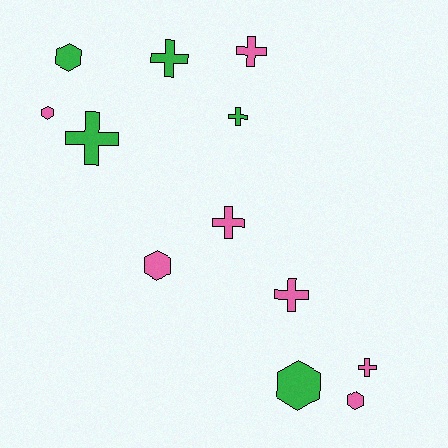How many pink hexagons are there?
There are 3 pink hexagons.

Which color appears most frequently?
Pink, with 7 objects.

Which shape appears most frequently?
Cross, with 7 objects.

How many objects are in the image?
There are 12 objects.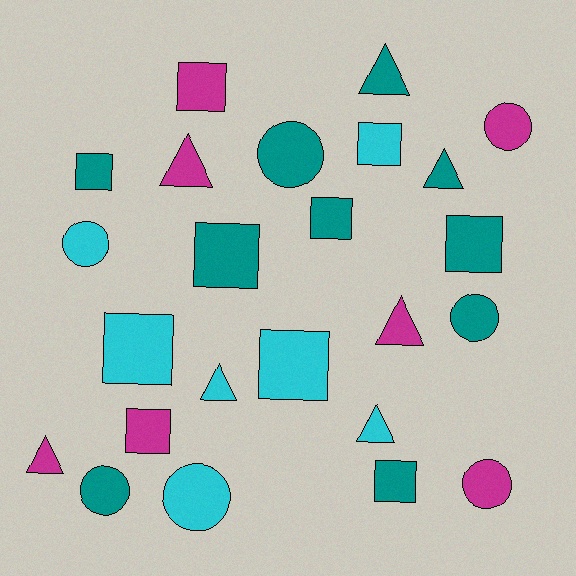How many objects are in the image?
There are 24 objects.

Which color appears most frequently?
Teal, with 10 objects.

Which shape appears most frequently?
Square, with 10 objects.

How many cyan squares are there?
There are 3 cyan squares.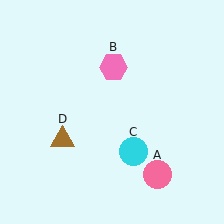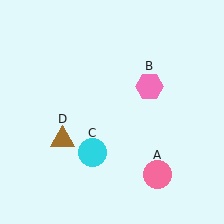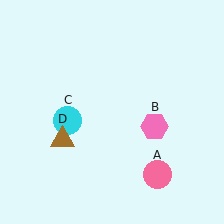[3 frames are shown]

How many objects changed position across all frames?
2 objects changed position: pink hexagon (object B), cyan circle (object C).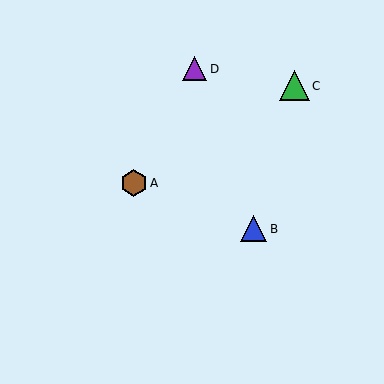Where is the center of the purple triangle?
The center of the purple triangle is at (195, 69).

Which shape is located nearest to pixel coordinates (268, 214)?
The blue triangle (labeled B) at (254, 229) is nearest to that location.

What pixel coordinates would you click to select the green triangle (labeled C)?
Click at (294, 86) to select the green triangle C.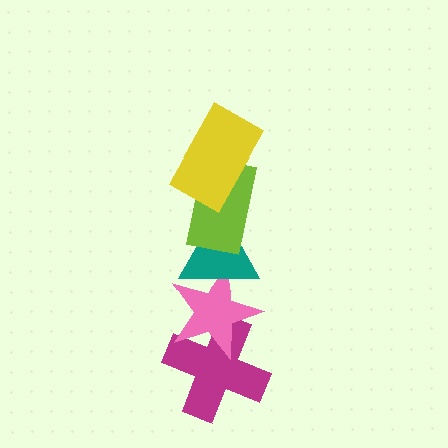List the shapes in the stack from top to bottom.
From top to bottom: the yellow rectangle, the lime rectangle, the teal triangle, the pink star, the magenta cross.